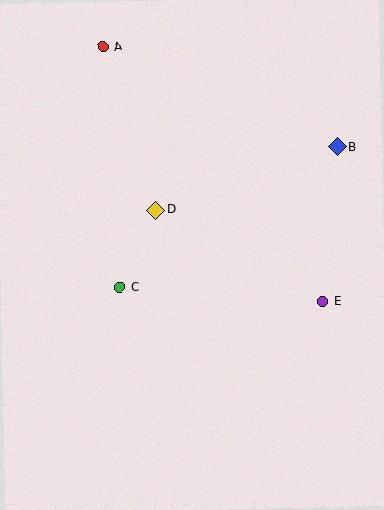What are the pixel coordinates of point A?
Point A is at (103, 47).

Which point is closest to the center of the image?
Point D at (156, 210) is closest to the center.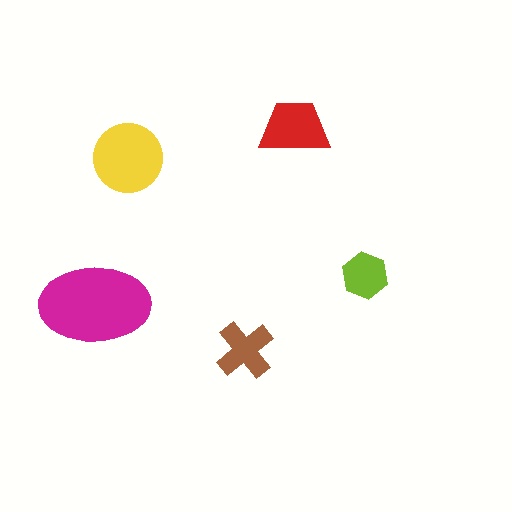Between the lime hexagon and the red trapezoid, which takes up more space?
The red trapezoid.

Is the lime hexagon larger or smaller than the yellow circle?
Smaller.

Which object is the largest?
The magenta ellipse.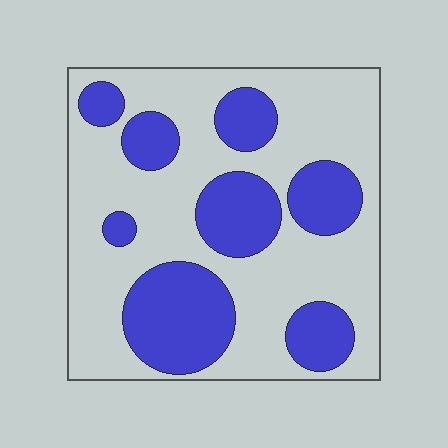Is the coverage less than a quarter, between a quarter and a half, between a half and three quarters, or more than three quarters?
Between a quarter and a half.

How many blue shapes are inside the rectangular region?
8.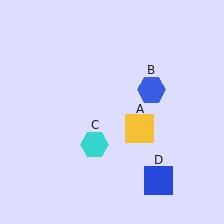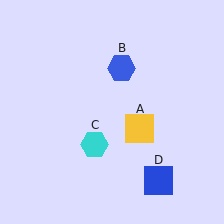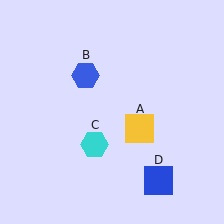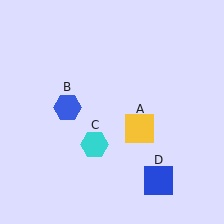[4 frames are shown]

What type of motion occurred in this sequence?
The blue hexagon (object B) rotated counterclockwise around the center of the scene.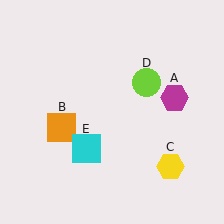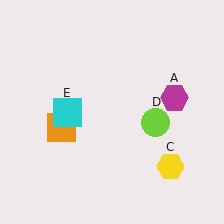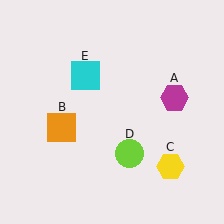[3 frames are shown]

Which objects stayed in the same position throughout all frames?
Magenta hexagon (object A) and orange square (object B) and yellow hexagon (object C) remained stationary.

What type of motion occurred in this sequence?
The lime circle (object D), cyan square (object E) rotated clockwise around the center of the scene.